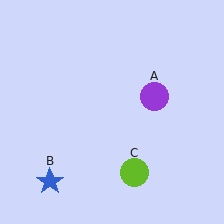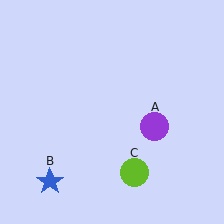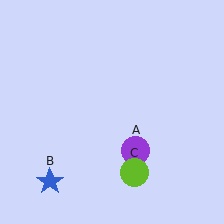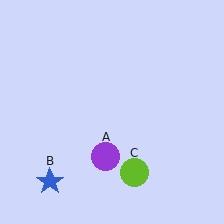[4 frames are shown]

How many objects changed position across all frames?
1 object changed position: purple circle (object A).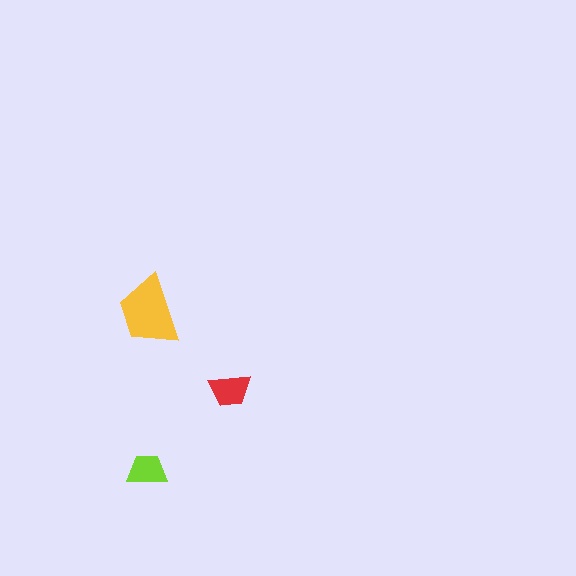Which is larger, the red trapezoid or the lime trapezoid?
The red one.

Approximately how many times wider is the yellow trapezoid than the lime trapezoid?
About 2 times wider.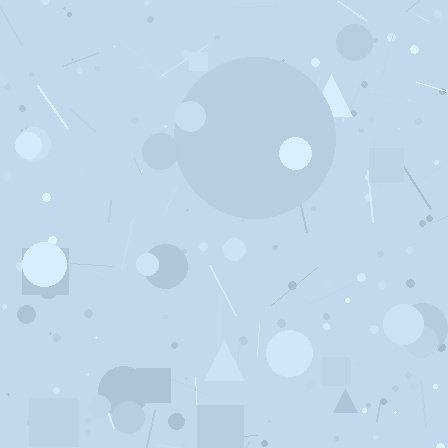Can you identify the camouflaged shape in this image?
The camouflaged shape is a circle.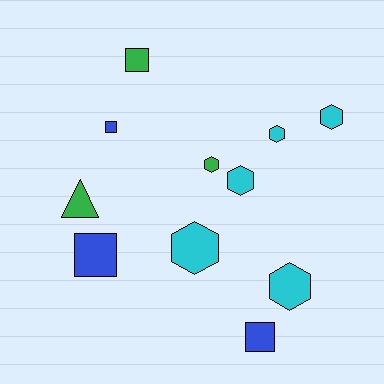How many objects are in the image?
There are 11 objects.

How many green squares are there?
There is 1 green square.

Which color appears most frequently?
Cyan, with 5 objects.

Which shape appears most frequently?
Hexagon, with 6 objects.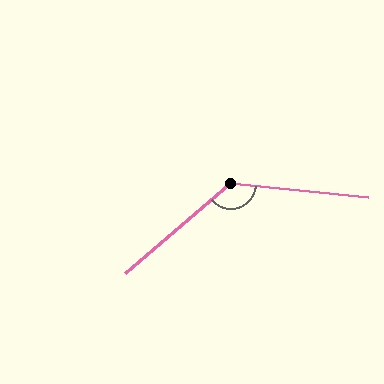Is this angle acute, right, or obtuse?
It is obtuse.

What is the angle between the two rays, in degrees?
Approximately 134 degrees.